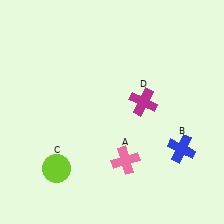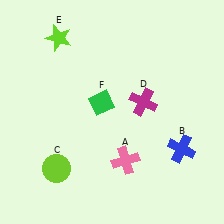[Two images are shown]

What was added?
A lime star (E), a green diamond (F) were added in Image 2.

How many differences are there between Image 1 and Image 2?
There are 2 differences between the two images.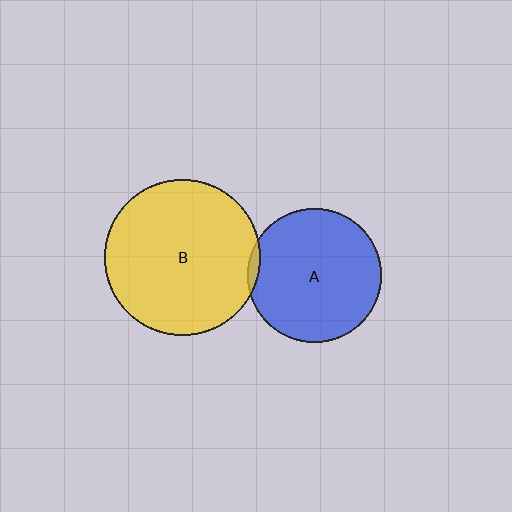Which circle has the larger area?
Circle B (yellow).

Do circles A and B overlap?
Yes.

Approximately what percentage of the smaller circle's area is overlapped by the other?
Approximately 5%.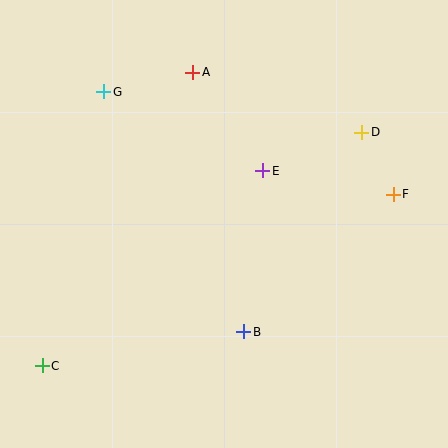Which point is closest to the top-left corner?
Point G is closest to the top-left corner.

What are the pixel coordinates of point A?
Point A is at (193, 72).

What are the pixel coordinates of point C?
Point C is at (42, 366).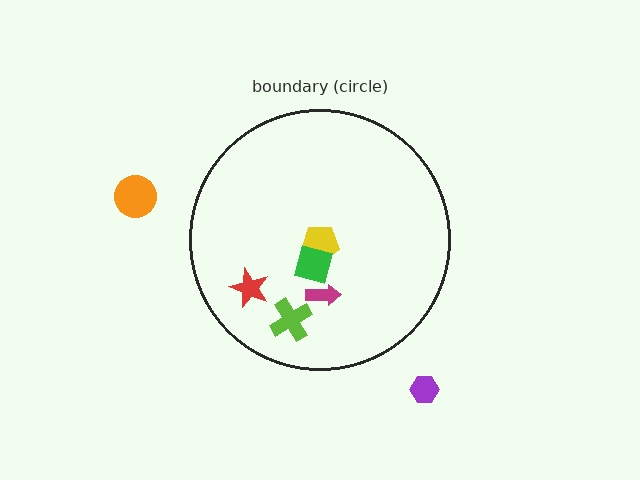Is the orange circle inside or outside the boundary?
Outside.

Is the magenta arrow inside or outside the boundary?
Inside.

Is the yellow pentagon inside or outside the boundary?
Inside.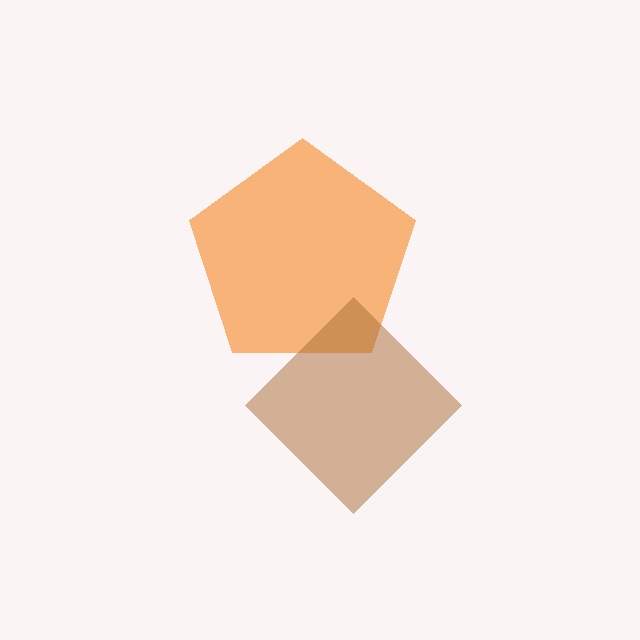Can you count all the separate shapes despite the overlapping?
Yes, there are 2 separate shapes.